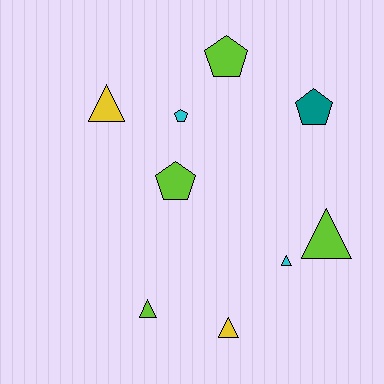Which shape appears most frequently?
Triangle, with 5 objects.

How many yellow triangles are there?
There are 2 yellow triangles.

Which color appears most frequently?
Lime, with 4 objects.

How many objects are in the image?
There are 9 objects.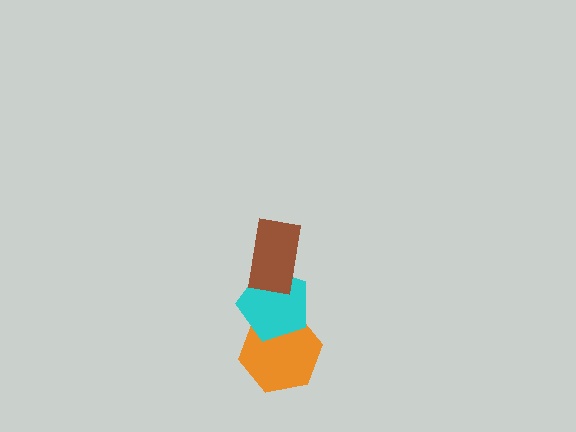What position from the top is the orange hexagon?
The orange hexagon is 3rd from the top.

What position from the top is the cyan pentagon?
The cyan pentagon is 2nd from the top.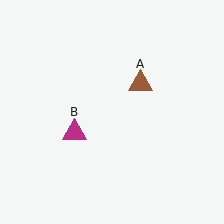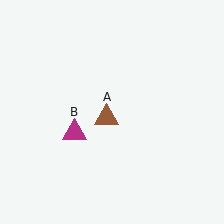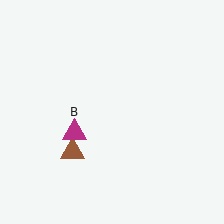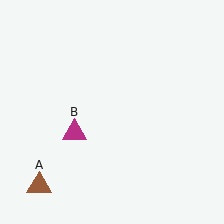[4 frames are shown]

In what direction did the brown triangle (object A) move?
The brown triangle (object A) moved down and to the left.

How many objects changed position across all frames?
1 object changed position: brown triangle (object A).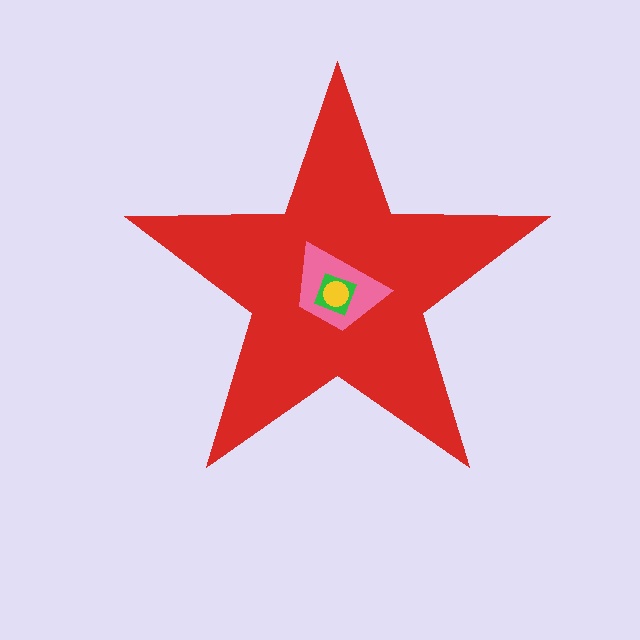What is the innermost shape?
The yellow circle.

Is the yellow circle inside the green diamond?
Yes.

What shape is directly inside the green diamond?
The yellow circle.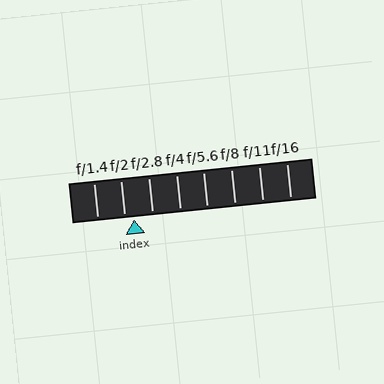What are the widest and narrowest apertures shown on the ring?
The widest aperture shown is f/1.4 and the narrowest is f/16.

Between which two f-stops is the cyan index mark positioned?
The index mark is between f/2 and f/2.8.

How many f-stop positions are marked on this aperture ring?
There are 8 f-stop positions marked.